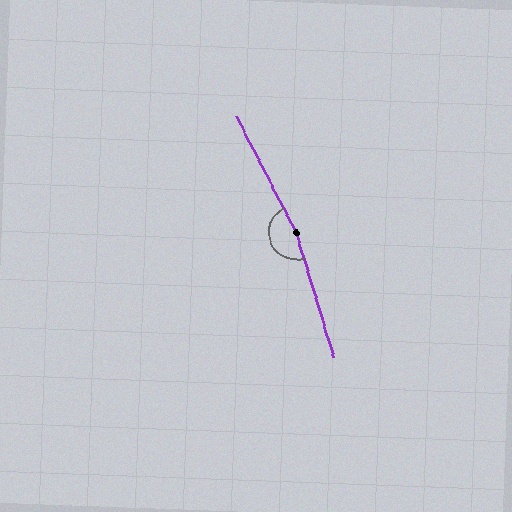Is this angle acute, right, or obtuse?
It is obtuse.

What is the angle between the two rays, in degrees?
Approximately 170 degrees.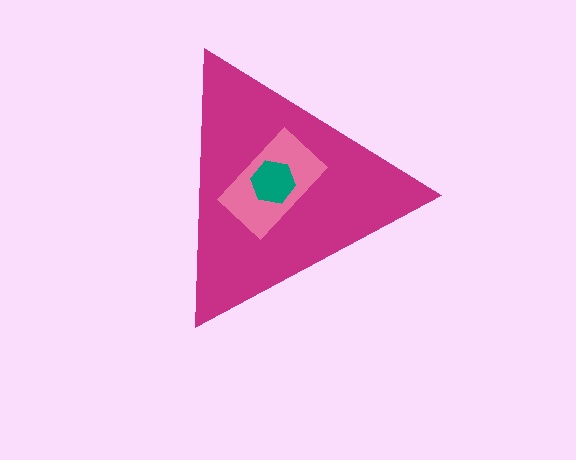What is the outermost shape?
The magenta triangle.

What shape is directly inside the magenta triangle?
The pink rectangle.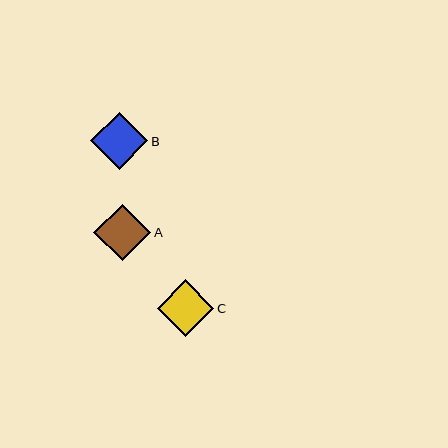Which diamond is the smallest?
Diamond A is the smallest with a size of approximately 57 pixels.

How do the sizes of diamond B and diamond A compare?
Diamond B and diamond A are approximately the same size.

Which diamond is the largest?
Diamond B is the largest with a size of approximately 57 pixels.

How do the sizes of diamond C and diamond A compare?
Diamond C and diamond A are approximately the same size.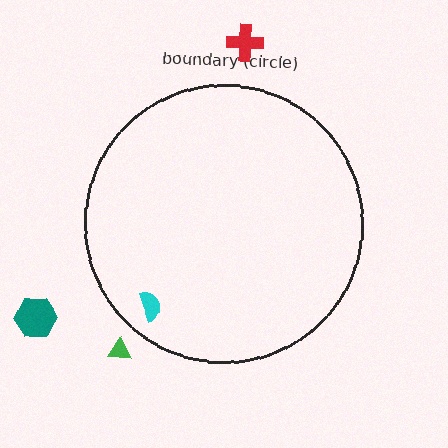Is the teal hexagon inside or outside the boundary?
Outside.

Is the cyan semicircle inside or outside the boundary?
Inside.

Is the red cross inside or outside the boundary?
Outside.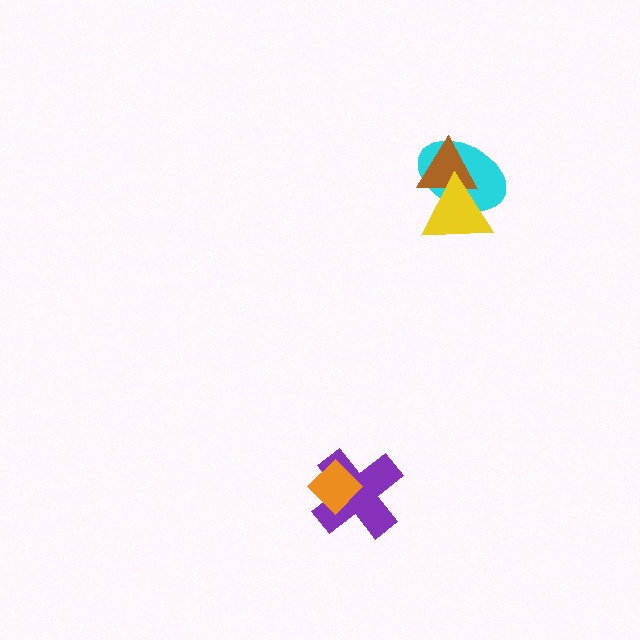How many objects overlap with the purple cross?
1 object overlaps with the purple cross.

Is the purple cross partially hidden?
Yes, it is partially covered by another shape.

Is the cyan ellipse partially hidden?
Yes, it is partially covered by another shape.